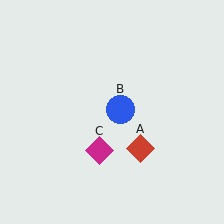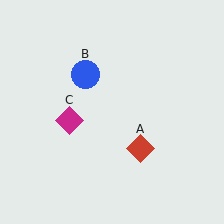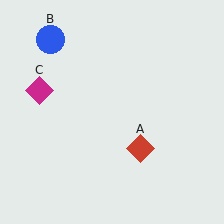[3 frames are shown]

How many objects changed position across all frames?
2 objects changed position: blue circle (object B), magenta diamond (object C).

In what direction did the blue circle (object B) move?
The blue circle (object B) moved up and to the left.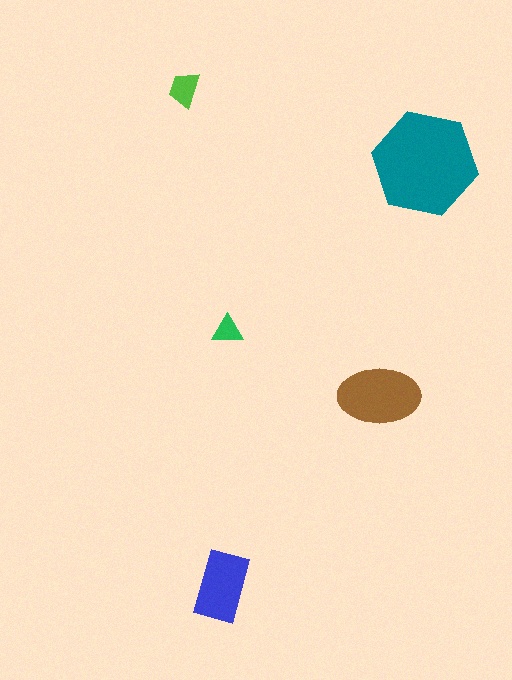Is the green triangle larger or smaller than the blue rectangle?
Smaller.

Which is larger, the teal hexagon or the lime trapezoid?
The teal hexagon.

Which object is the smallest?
The green triangle.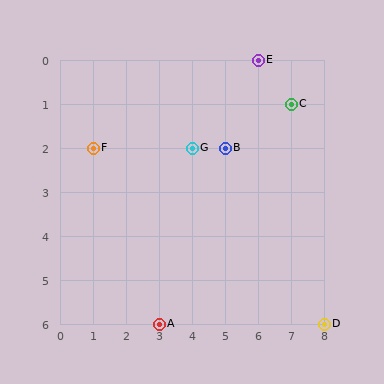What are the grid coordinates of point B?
Point B is at grid coordinates (5, 2).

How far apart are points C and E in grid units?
Points C and E are 1 column and 1 row apart (about 1.4 grid units diagonally).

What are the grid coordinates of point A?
Point A is at grid coordinates (3, 6).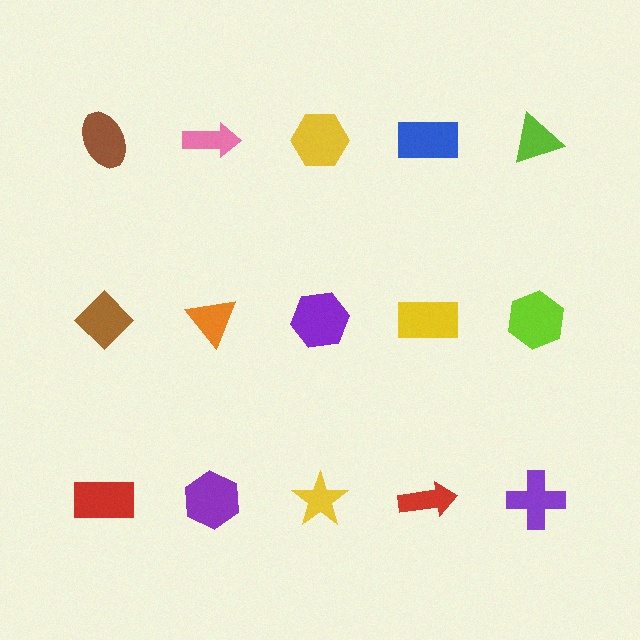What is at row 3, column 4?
A red arrow.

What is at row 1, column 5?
A lime triangle.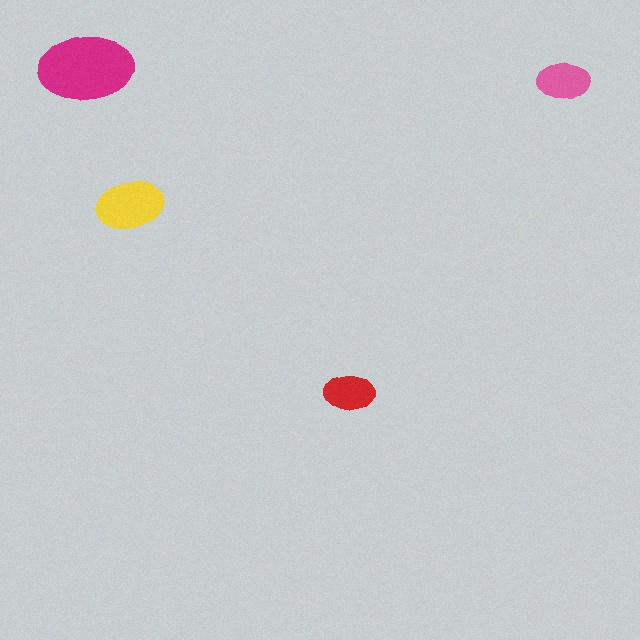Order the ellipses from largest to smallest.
the magenta one, the yellow one, the pink one, the red one.